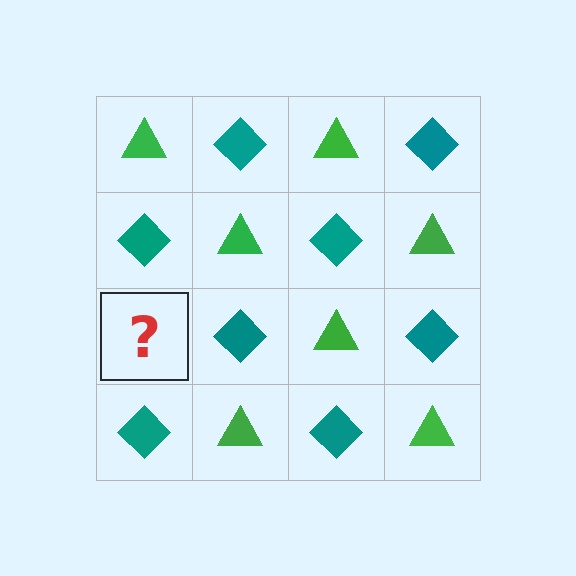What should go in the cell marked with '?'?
The missing cell should contain a green triangle.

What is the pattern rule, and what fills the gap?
The rule is that it alternates green triangle and teal diamond in a checkerboard pattern. The gap should be filled with a green triangle.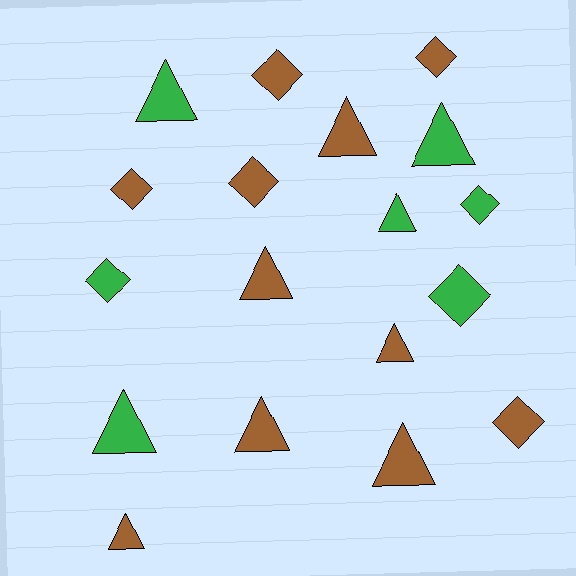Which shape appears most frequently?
Triangle, with 10 objects.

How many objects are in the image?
There are 18 objects.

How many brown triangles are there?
There are 6 brown triangles.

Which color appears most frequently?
Brown, with 11 objects.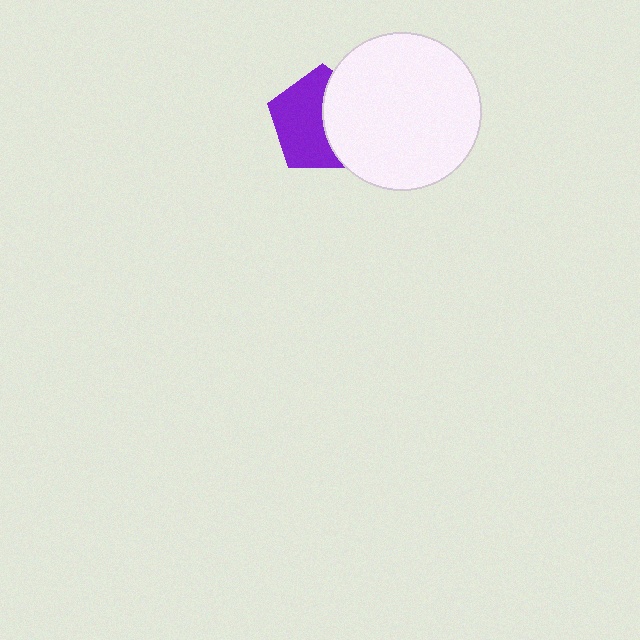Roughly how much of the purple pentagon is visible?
About half of it is visible (roughly 57%).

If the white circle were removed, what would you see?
You would see the complete purple pentagon.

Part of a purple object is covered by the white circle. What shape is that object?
It is a pentagon.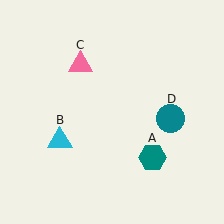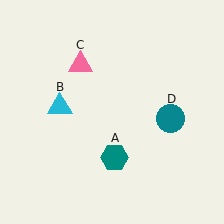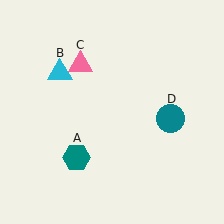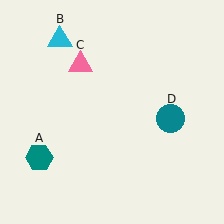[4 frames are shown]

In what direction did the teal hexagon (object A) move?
The teal hexagon (object A) moved left.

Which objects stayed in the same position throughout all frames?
Pink triangle (object C) and teal circle (object D) remained stationary.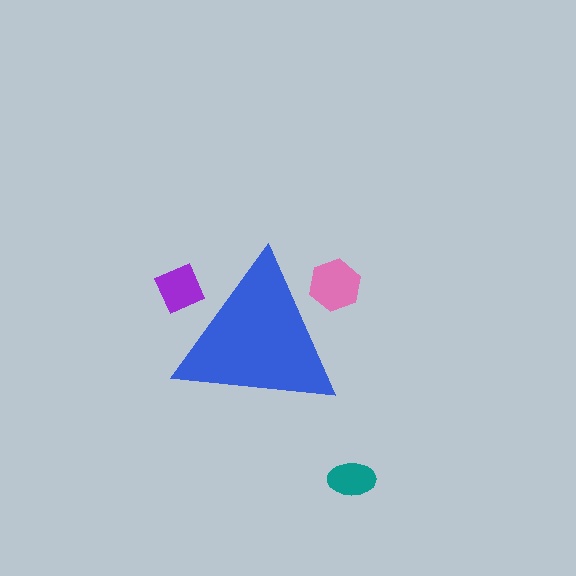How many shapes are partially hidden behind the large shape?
2 shapes are partially hidden.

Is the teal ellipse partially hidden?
No, the teal ellipse is fully visible.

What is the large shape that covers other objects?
A blue triangle.